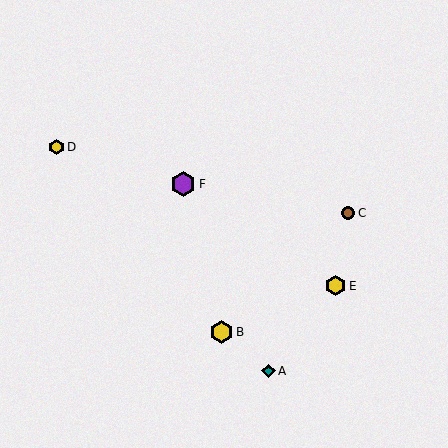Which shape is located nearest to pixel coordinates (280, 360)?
The teal diamond (labeled A) at (268, 371) is nearest to that location.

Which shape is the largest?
The purple hexagon (labeled F) is the largest.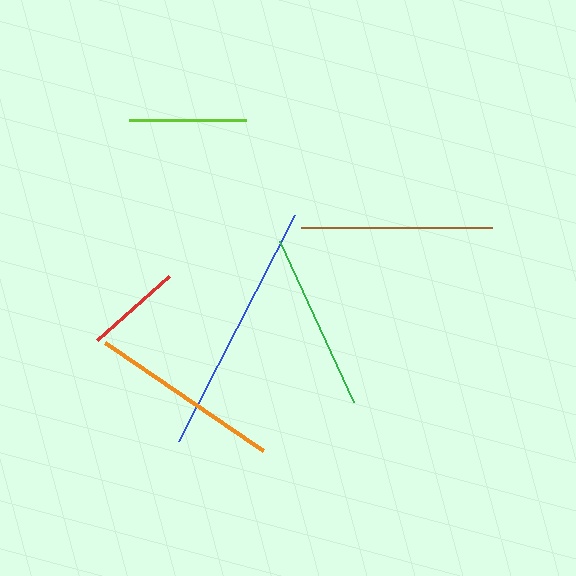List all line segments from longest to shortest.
From longest to shortest: blue, brown, orange, green, lime, red.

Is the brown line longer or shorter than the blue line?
The blue line is longer than the brown line.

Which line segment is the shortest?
The red line is the shortest at approximately 96 pixels.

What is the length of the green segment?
The green segment is approximately 177 pixels long.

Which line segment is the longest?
The blue line is the longest at approximately 254 pixels.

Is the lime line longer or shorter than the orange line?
The orange line is longer than the lime line.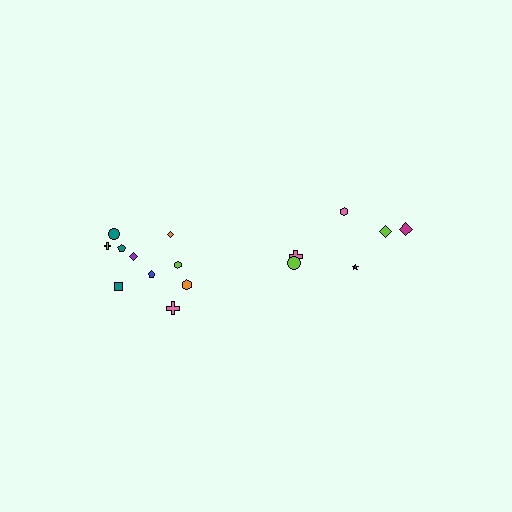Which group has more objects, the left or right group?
The left group.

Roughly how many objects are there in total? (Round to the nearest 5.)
Roughly 15 objects in total.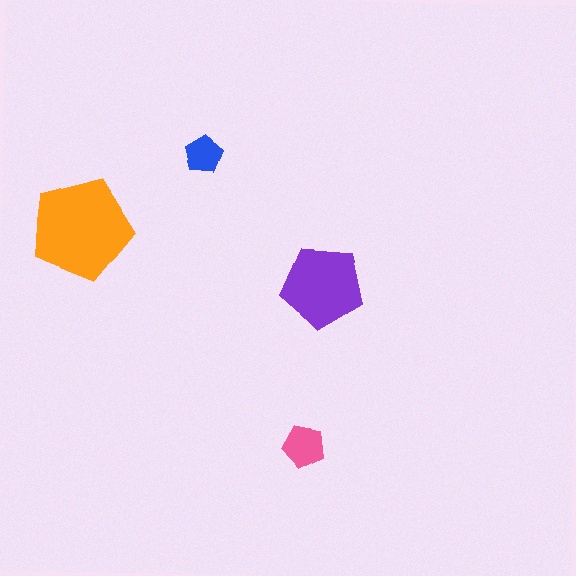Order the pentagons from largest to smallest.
the orange one, the purple one, the pink one, the blue one.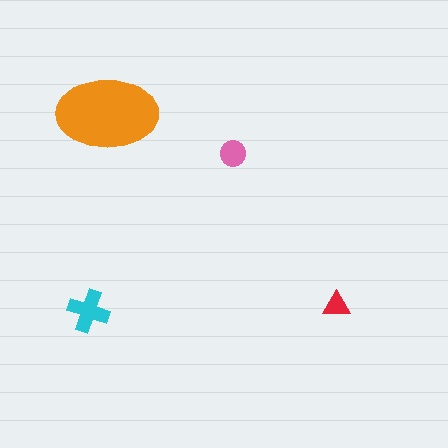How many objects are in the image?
There are 4 objects in the image.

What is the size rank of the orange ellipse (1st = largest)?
1st.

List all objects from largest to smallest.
The orange ellipse, the cyan cross, the pink circle, the red triangle.